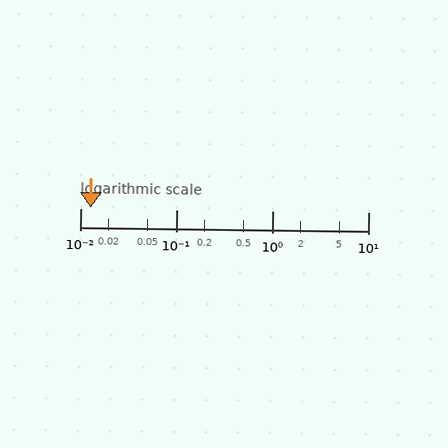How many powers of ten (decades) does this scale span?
The scale spans 3 decades, from 0.01 to 10.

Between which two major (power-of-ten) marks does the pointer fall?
The pointer is between 0.01 and 0.1.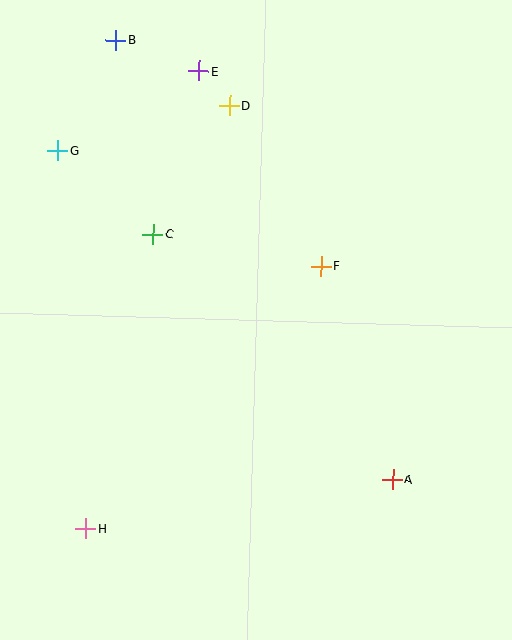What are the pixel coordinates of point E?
Point E is at (199, 71).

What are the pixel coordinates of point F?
Point F is at (321, 266).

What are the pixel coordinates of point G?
Point G is at (57, 150).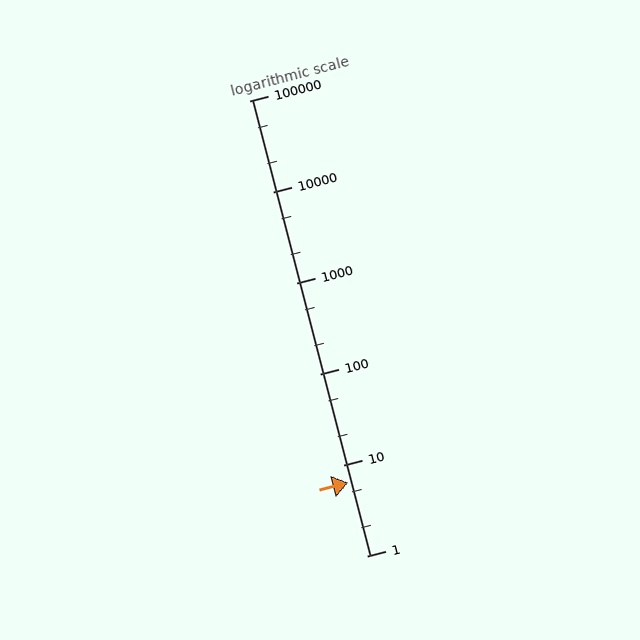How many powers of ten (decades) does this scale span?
The scale spans 5 decades, from 1 to 100000.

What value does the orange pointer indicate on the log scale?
The pointer indicates approximately 6.3.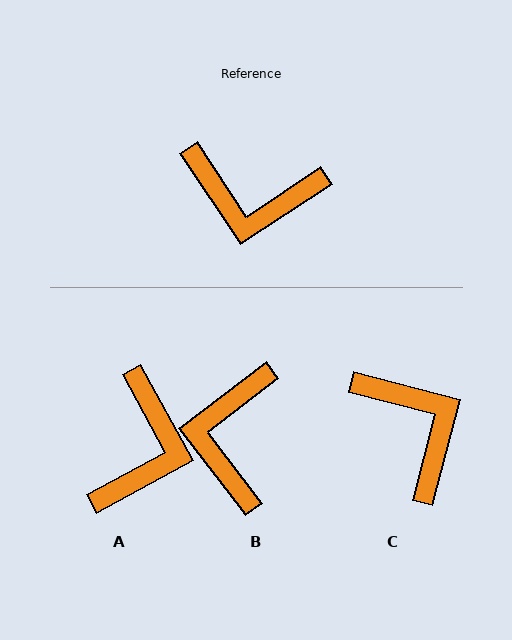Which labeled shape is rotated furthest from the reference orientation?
C, about 132 degrees away.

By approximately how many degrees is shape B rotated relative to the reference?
Approximately 86 degrees clockwise.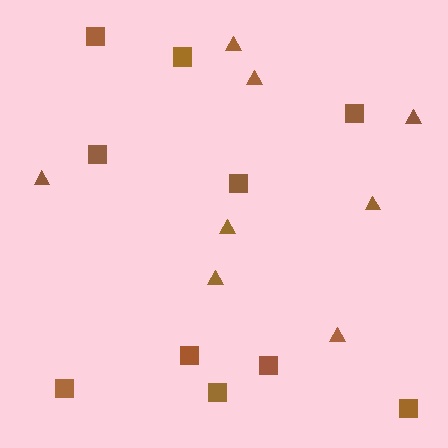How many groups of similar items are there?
There are 2 groups: one group of squares (10) and one group of triangles (8).